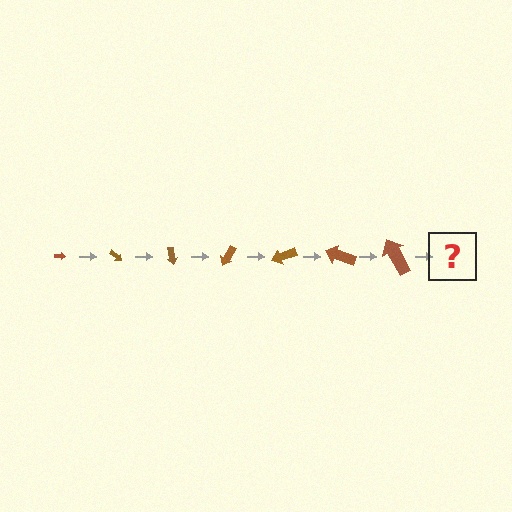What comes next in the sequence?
The next element should be an arrow, larger than the previous one and rotated 280 degrees from the start.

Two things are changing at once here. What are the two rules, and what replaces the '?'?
The two rules are that the arrow grows larger each step and it rotates 40 degrees each step. The '?' should be an arrow, larger than the previous one and rotated 280 degrees from the start.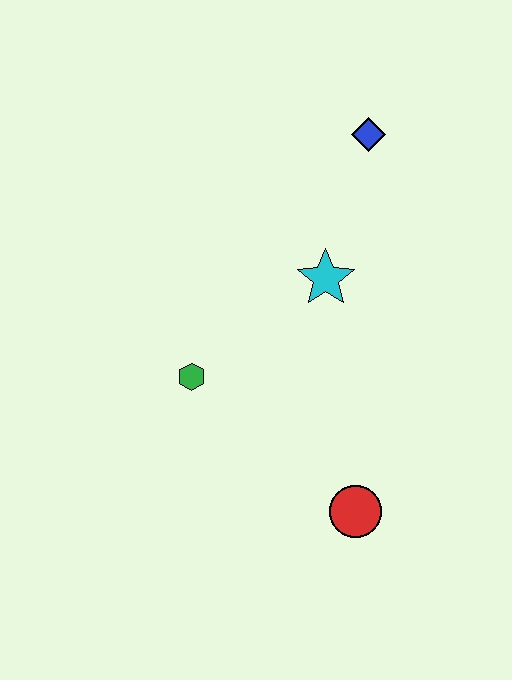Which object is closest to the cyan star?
The blue diamond is closest to the cyan star.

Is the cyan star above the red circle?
Yes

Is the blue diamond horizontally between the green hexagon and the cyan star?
No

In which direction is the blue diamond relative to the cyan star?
The blue diamond is above the cyan star.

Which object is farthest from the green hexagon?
The blue diamond is farthest from the green hexagon.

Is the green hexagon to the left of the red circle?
Yes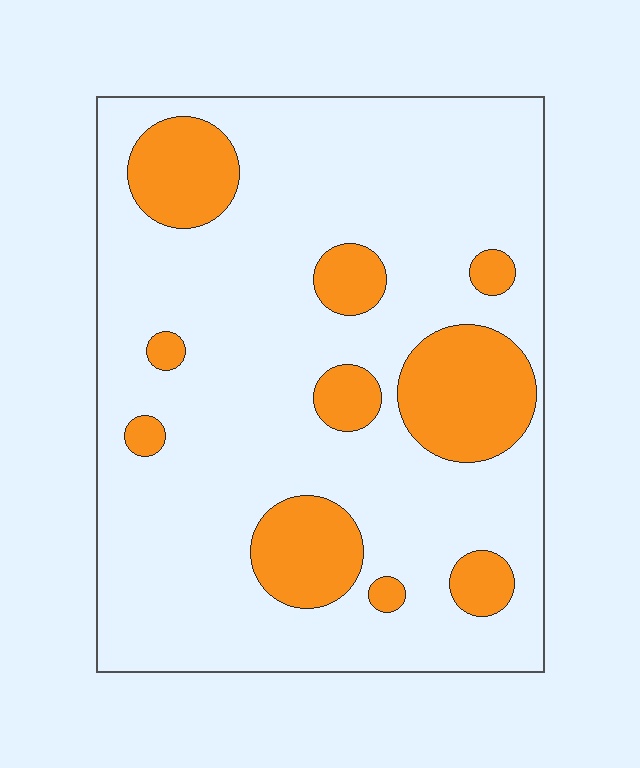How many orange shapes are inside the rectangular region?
10.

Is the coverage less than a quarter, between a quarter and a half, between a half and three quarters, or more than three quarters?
Less than a quarter.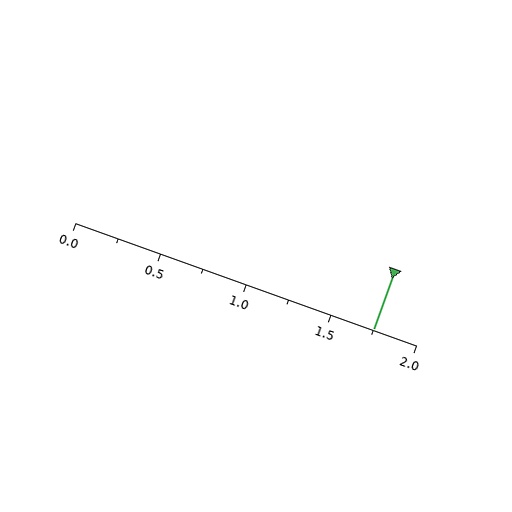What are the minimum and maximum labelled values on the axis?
The axis runs from 0.0 to 2.0.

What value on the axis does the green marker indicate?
The marker indicates approximately 1.75.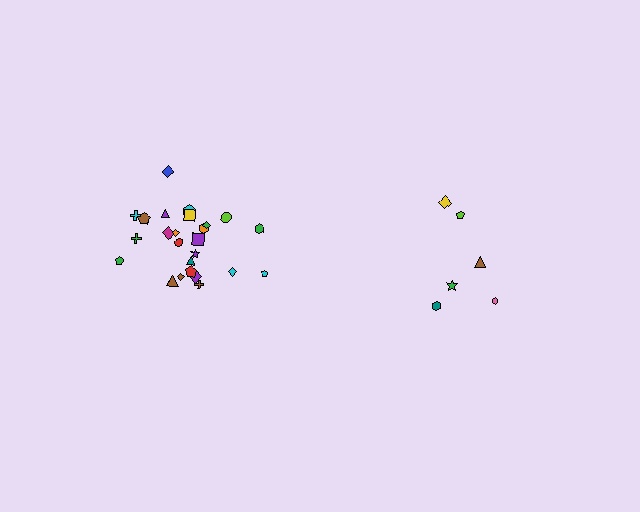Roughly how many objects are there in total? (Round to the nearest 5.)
Roughly 30 objects in total.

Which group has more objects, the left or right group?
The left group.